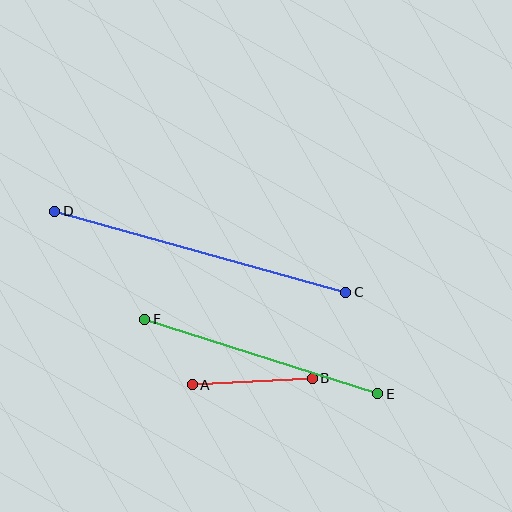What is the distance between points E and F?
The distance is approximately 245 pixels.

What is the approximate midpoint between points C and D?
The midpoint is at approximately (200, 252) pixels.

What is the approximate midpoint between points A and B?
The midpoint is at approximately (252, 381) pixels.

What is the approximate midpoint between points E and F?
The midpoint is at approximately (261, 356) pixels.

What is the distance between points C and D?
The distance is approximately 302 pixels.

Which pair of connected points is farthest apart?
Points C and D are farthest apart.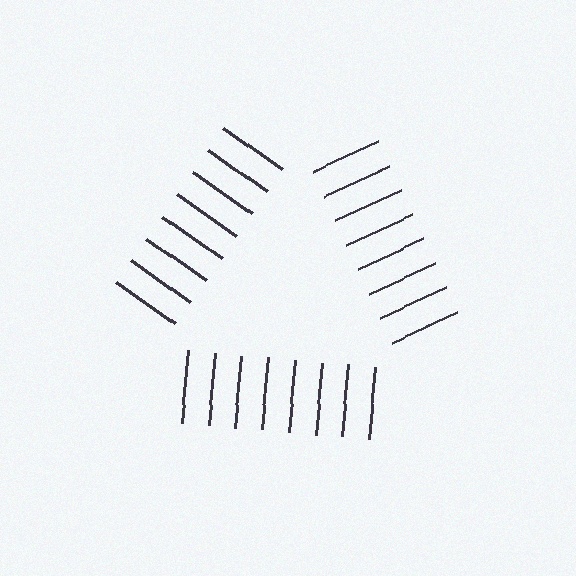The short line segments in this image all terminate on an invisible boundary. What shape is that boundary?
An illusory triangle — the line segments terminate on its edges but no continuous stroke is drawn.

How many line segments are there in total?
24 — 8 along each of the 3 edges.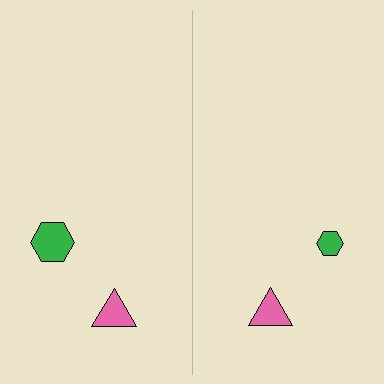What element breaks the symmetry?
The green hexagon on the right side has a different size than its mirror counterpart.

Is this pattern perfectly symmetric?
No, the pattern is not perfectly symmetric. The green hexagon on the right side has a different size than its mirror counterpart.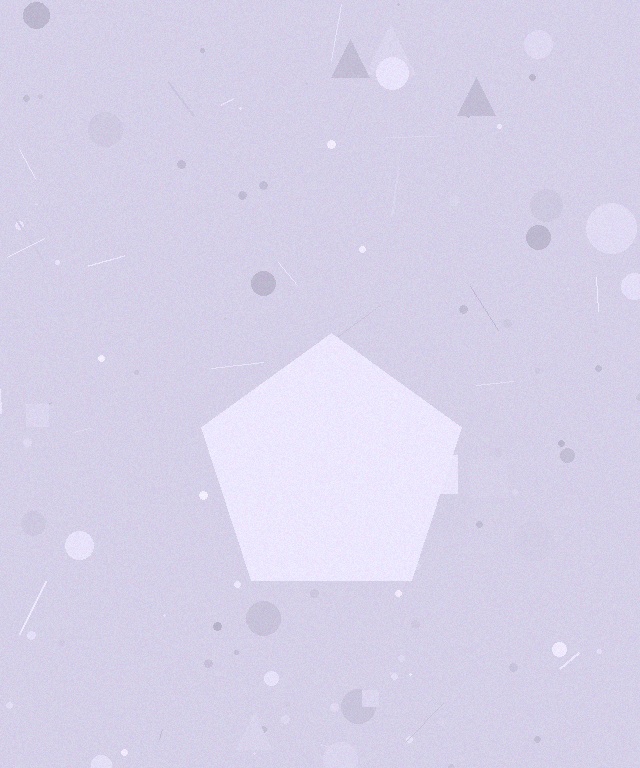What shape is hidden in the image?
A pentagon is hidden in the image.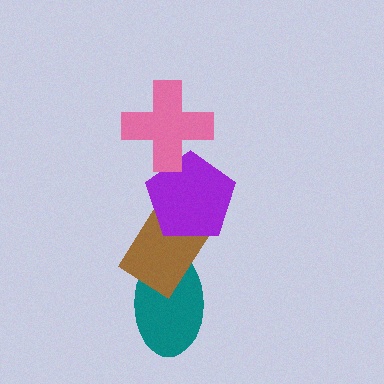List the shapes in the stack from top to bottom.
From top to bottom: the pink cross, the purple pentagon, the brown rectangle, the teal ellipse.